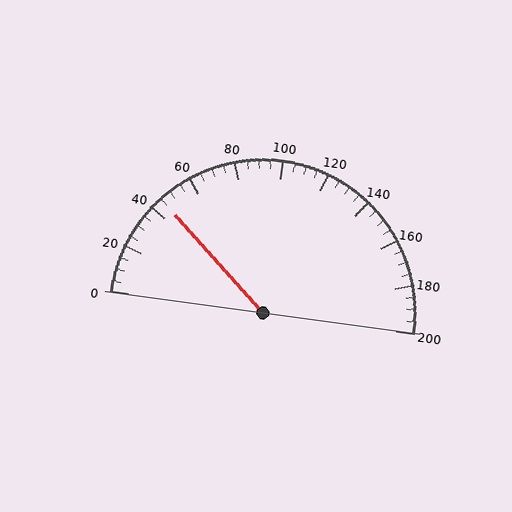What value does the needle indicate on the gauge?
The needle indicates approximately 45.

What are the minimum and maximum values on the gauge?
The gauge ranges from 0 to 200.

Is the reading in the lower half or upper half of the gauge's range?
The reading is in the lower half of the range (0 to 200).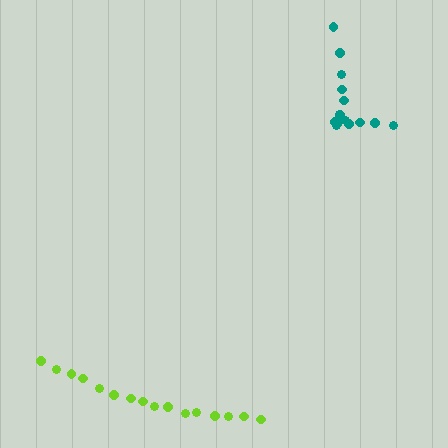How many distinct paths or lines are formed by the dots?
There are 2 distinct paths.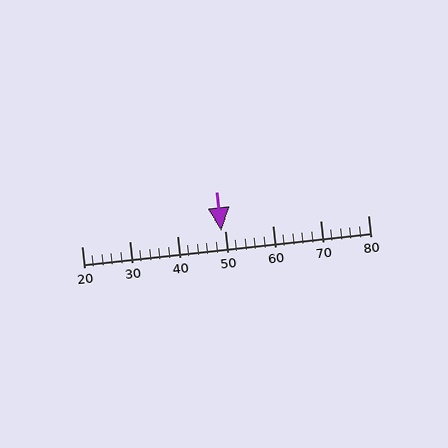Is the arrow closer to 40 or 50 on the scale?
The arrow is closer to 50.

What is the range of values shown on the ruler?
The ruler shows values from 20 to 80.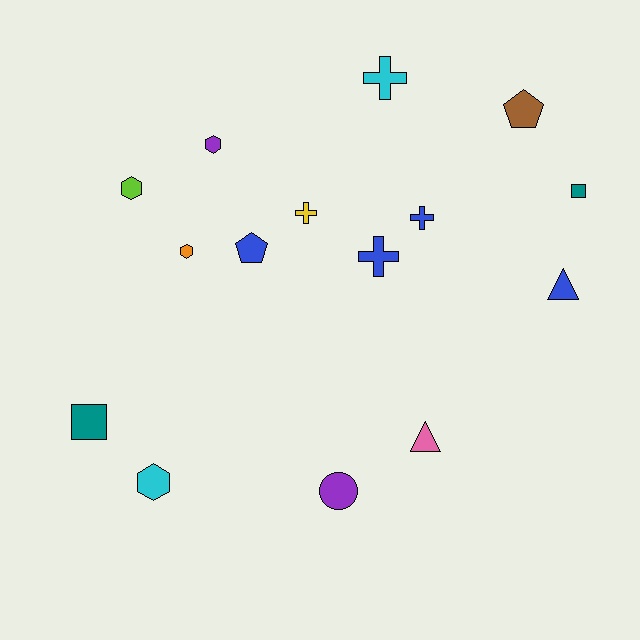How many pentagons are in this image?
There are 2 pentagons.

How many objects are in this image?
There are 15 objects.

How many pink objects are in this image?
There is 1 pink object.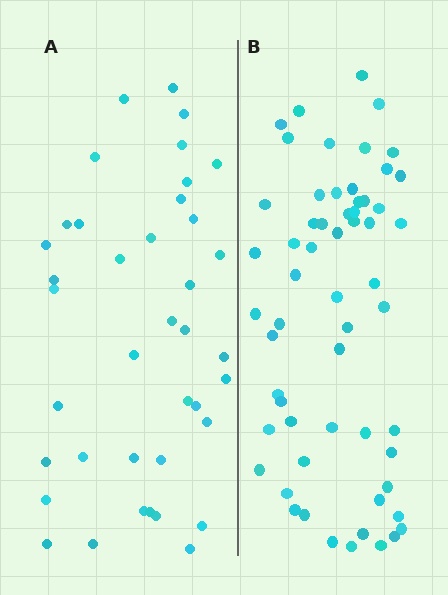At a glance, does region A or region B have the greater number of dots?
Region B (the right region) has more dots.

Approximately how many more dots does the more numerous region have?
Region B has approximately 20 more dots than region A.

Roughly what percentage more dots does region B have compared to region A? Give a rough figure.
About 50% more.